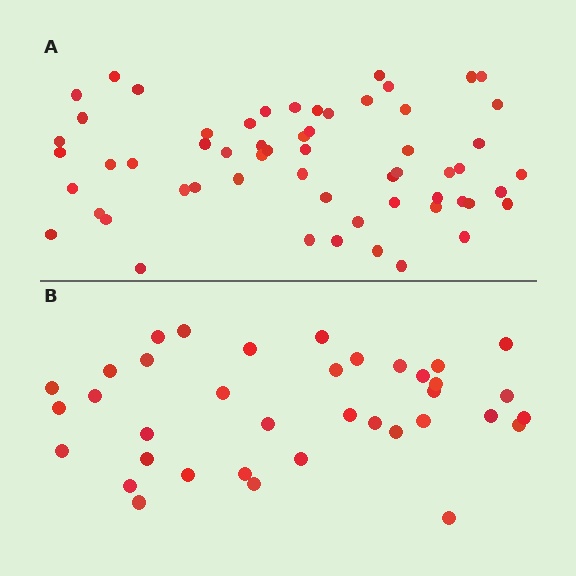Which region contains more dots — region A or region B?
Region A (the top region) has more dots.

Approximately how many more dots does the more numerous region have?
Region A has approximately 20 more dots than region B.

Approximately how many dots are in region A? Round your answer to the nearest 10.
About 60 dots. (The exact count is 59, which rounds to 60.)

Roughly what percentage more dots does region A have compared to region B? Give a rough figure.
About 60% more.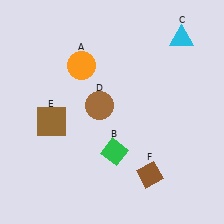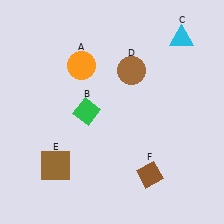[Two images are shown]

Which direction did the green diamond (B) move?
The green diamond (B) moved up.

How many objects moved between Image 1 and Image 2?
3 objects moved between the two images.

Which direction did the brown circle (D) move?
The brown circle (D) moved up.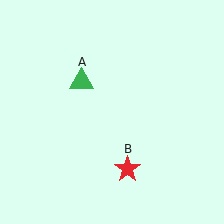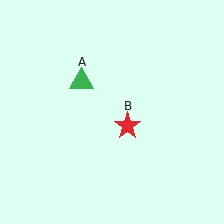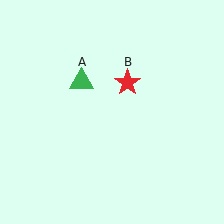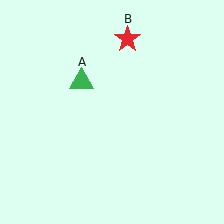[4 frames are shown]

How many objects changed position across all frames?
1 object changed position: red star (object B).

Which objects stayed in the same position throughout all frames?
Green triangle (object A) remained stationary.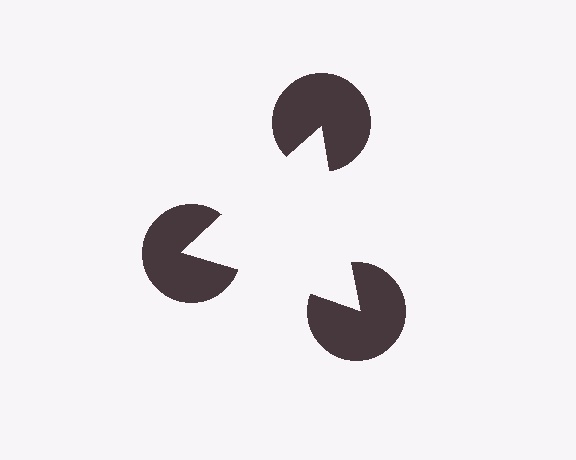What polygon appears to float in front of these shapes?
An illusory triangle — its edges are inferred from the aligned wedge cuts in the pac-man discs, not physically drawn.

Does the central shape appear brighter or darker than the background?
It typically appears slightly brighter than the background, even though no actual brightness change is drawn.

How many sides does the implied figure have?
3 sides.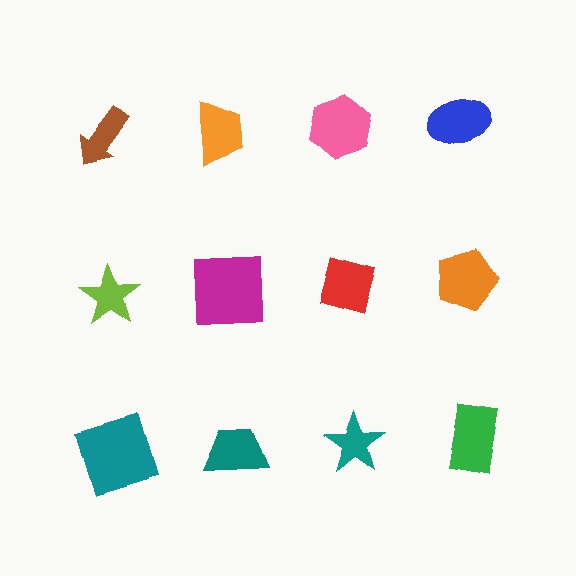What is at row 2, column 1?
A lime star.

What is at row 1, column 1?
A brown arrow.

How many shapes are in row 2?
4 shapes.